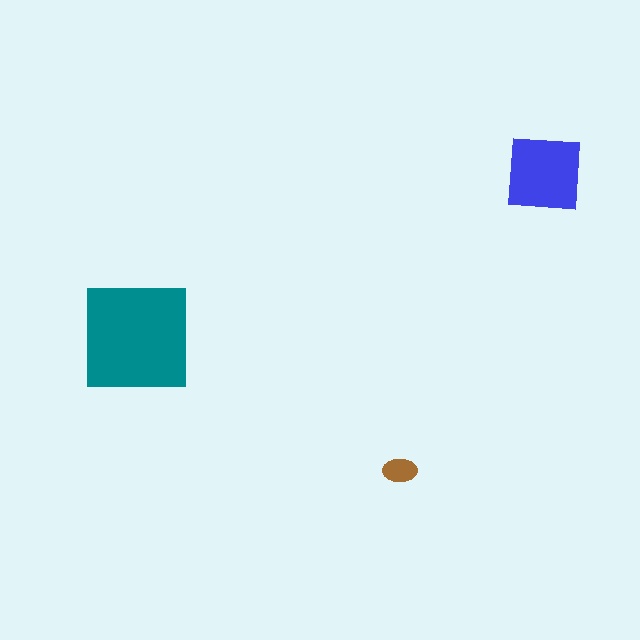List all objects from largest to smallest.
The teal square, the blue square, the brown ellipse.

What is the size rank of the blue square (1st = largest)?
2nd.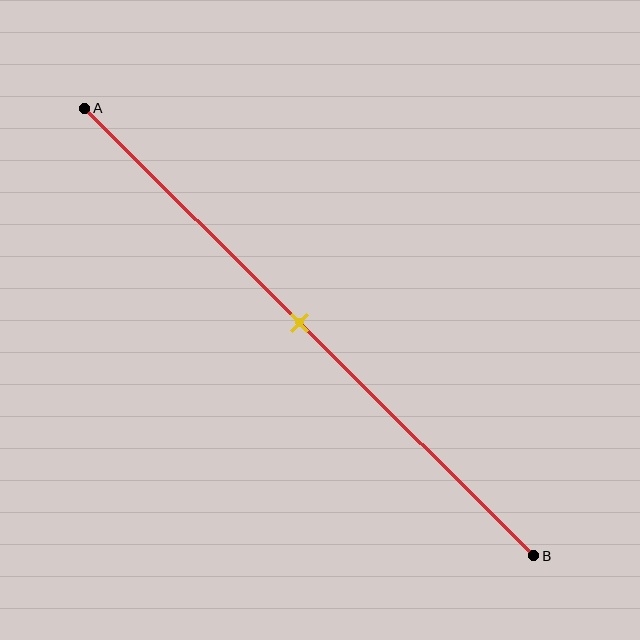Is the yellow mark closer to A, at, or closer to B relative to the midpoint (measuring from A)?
The yellow mark is approximately at the midpoint of segment AB.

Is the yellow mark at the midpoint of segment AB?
Yes, the mark is approximately at the midpoint.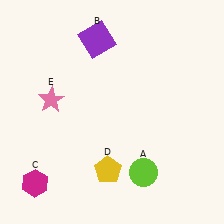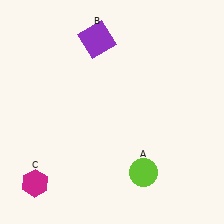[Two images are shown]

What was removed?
The yellow pentagon (D), the pink star (E) were removed in Image 2.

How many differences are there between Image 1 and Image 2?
There are 2 differences between the two images.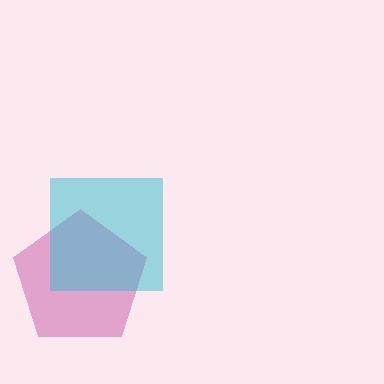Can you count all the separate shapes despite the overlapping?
Yes, there are 2 separate shapes.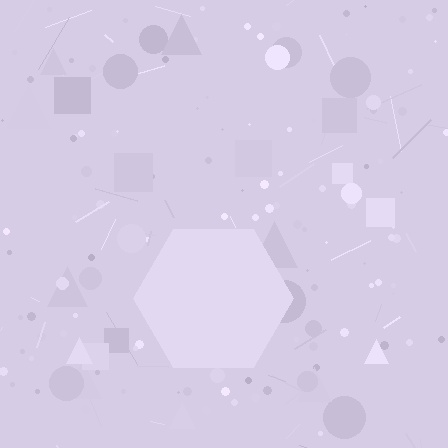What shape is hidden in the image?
A hexagon is hidden in the image.